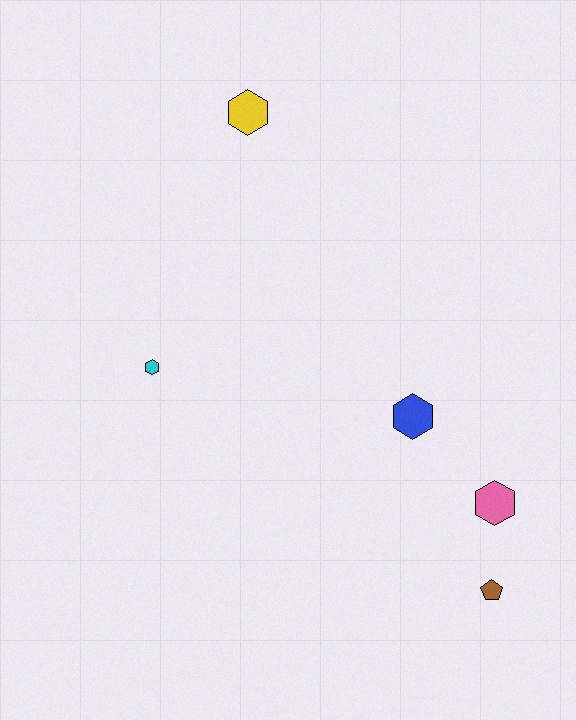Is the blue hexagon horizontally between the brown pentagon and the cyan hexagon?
Yes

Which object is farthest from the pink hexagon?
The yellow hexagon is farthest from the pink hexagon.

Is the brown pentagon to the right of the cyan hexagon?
Yes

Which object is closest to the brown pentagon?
The pink hexagon is closest to the brown pentagon.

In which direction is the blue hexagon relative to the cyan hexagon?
The blue hexagon is to the right of the cyan hexagon.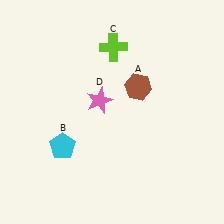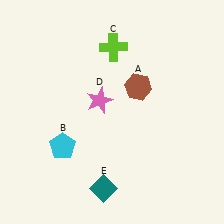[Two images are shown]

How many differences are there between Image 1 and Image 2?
There is 1 difference between the two images.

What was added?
A teal diamond (E) was added in Image 2.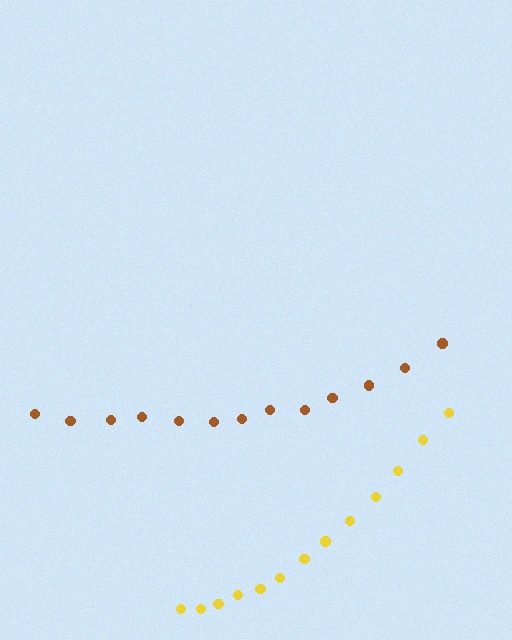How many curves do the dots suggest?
There are 2 distinct paths.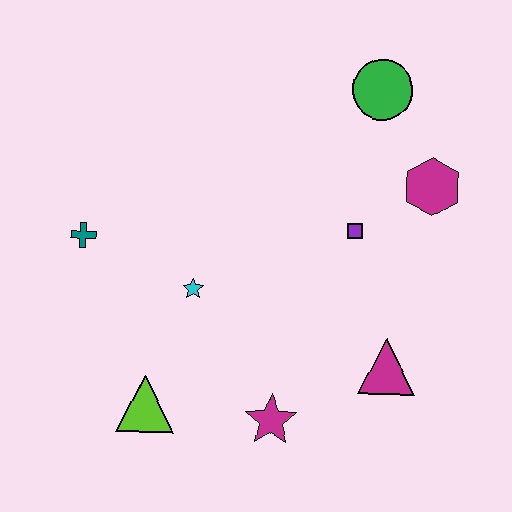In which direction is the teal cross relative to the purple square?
The teal cross is to the left of the purple square.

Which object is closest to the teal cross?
The cyan star is closest to the teal cross.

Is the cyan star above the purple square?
No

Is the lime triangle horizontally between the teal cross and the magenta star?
Yes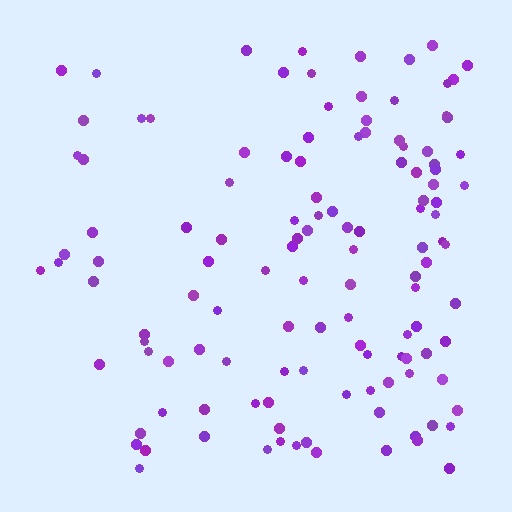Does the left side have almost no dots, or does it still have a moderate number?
Still a moderate number, just noticeably fewer than the right.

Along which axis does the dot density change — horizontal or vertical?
Horizontal.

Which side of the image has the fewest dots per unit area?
The left.